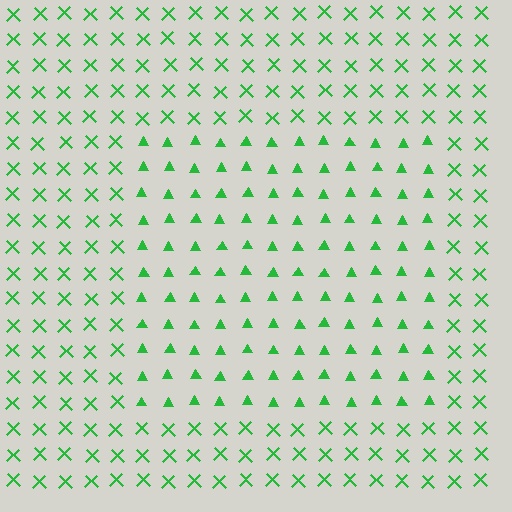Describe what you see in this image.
The image is filled with small green elements arranged in a uniform grid. A rectangle-shaped region contains triangles, while the surrounding area contains X marks. The boundary is defined purely by the change in element shape.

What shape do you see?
I see a rectangle.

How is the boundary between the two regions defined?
The boundary is defined by a change in element shape: triangles inside vs. X marks outside. All elements share the same color and spacing.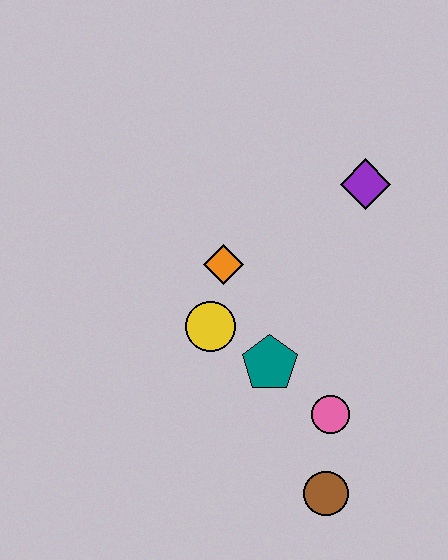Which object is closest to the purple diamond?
The orange diamond is closest to the purple diamond.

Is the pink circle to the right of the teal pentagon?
Yes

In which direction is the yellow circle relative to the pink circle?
The yellow circle is to the left of the pink circle.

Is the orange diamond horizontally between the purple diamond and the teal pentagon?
No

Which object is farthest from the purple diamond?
The brown circle is farthest from the purple diamond.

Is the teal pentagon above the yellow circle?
No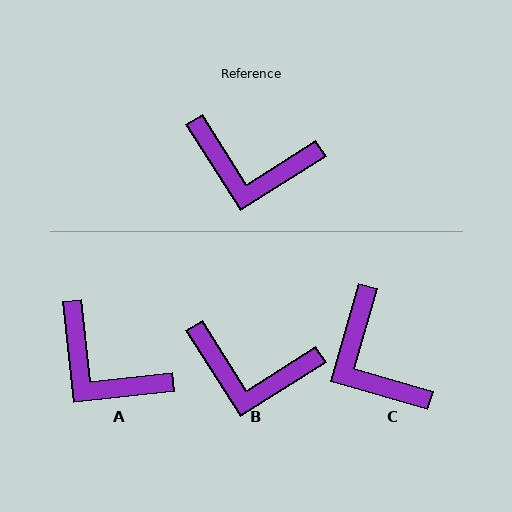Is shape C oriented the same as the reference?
No, it is off by about 49 degrees.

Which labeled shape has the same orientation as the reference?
B.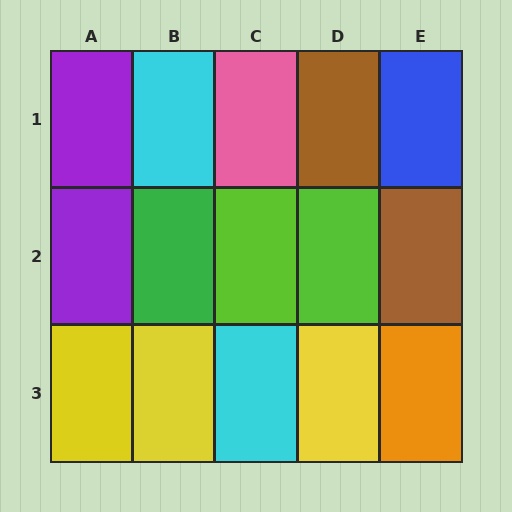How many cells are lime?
2 cells are lime.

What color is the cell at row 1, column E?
Blue.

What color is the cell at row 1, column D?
Brown.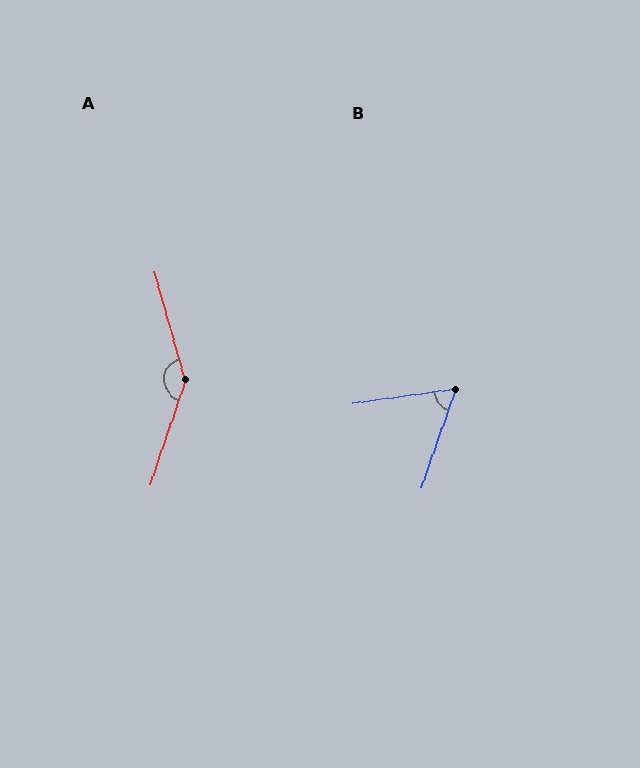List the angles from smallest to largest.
B (62°), A (146°).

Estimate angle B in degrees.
Approximately 62 degrees.